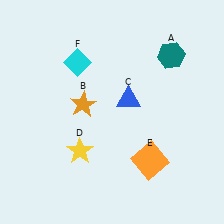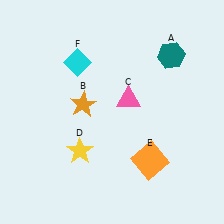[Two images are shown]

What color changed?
The triangle (C) changed from blue in Image 1 to pink in Image 2.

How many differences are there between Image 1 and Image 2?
There is 1 difference between the two images.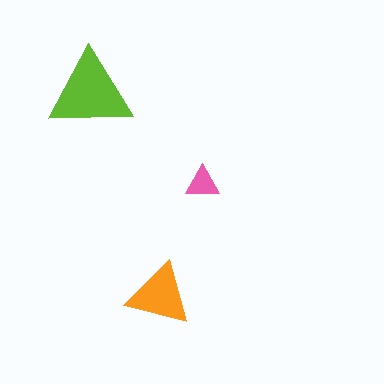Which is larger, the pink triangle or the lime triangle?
The lime one.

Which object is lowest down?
The orange triangle is bottommost.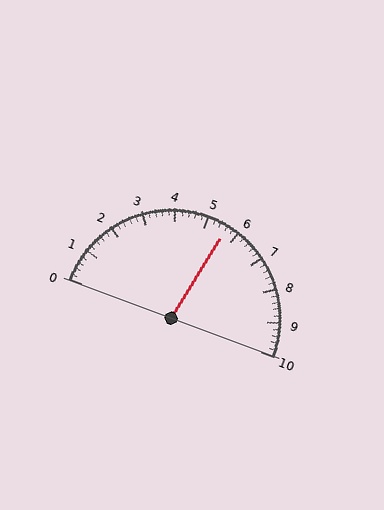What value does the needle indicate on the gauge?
The needle indicates approximately 5.6.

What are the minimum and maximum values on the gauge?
The gauge ranges from 0 to 10.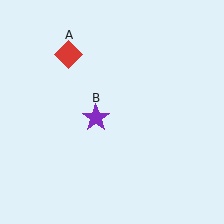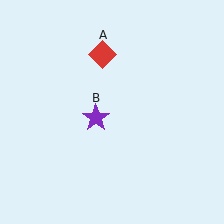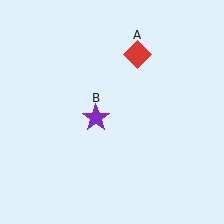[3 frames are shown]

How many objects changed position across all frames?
1 object changed position: red diamond (object A).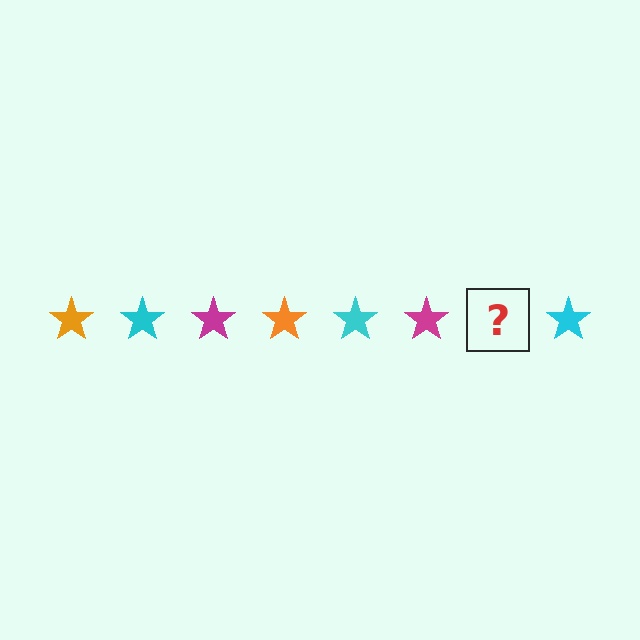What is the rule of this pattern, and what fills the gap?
The rule is that the pattern cycles through orange, cyan, magenta stars. The gap should be filled with an orange star.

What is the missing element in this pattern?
The missing element is an orange star.